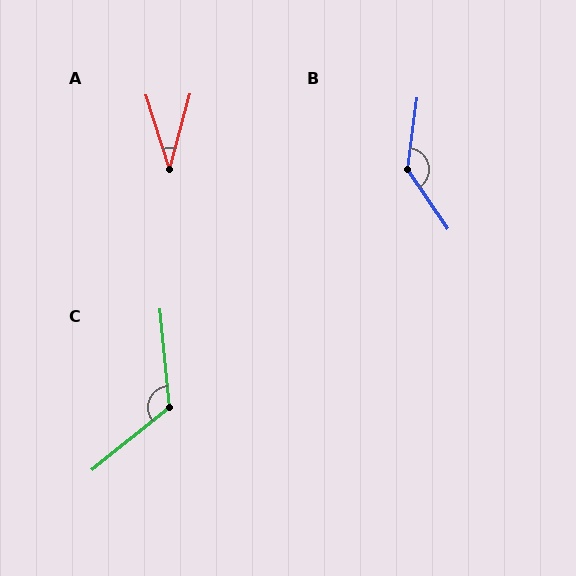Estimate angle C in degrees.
Approximately 123 degrees.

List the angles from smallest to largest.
A (33°), C (123°), B (138°).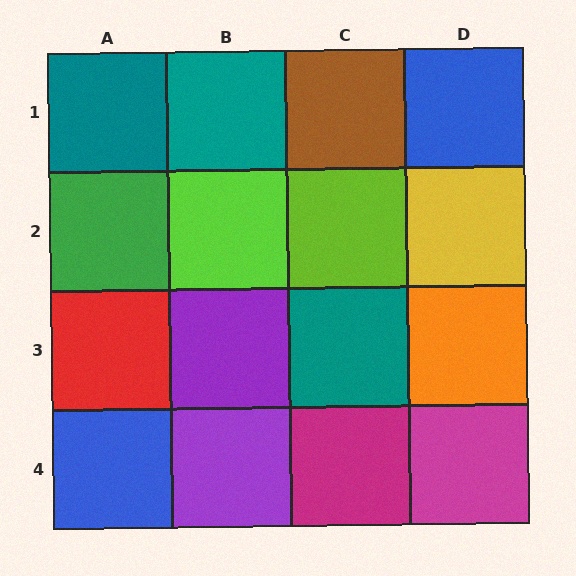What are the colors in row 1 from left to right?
Teal, teal, brown, blue.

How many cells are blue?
2 cells are blue.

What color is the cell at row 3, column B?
Purple.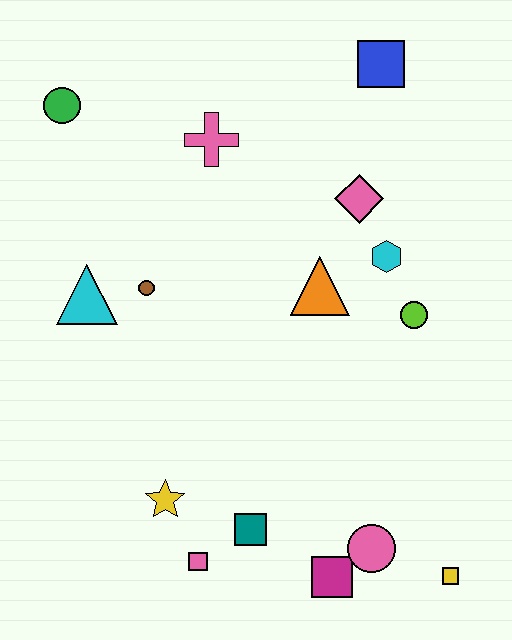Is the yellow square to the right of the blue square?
Yes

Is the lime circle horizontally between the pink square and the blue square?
No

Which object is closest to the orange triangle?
The cyan hexagon is closest to the orange triangle.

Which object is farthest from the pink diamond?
The pink square is farthest from the pink diamond.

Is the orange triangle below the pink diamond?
Yes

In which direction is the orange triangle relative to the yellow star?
The orange triangle is above the yellow star.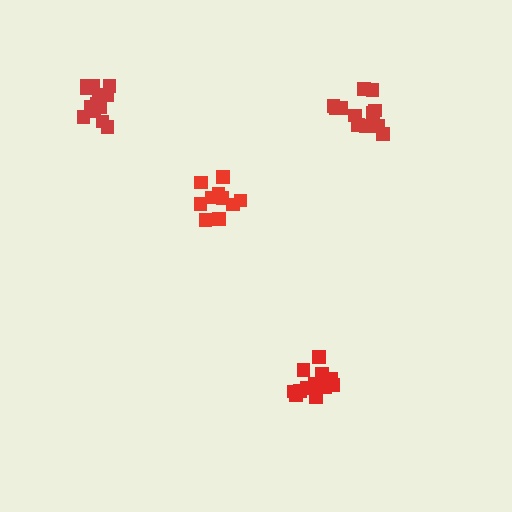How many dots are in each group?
Group 1: 13 dots, Group 2: 12 dots, Group 3: 10 dots, Group 4: 13 dots (48 total).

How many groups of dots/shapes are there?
There are 4 groups.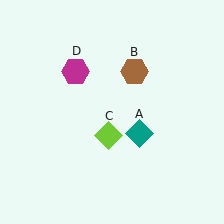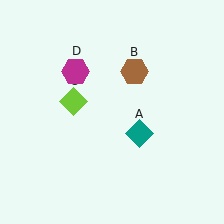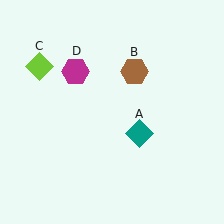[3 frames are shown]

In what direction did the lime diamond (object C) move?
The lime diamond (object C) moved up and to the left.